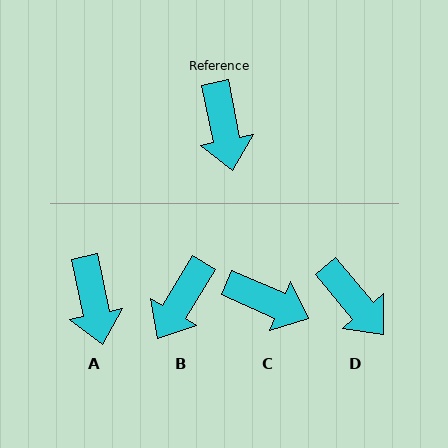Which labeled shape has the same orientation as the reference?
A.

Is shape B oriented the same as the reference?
No, it is off by about 42 degrees.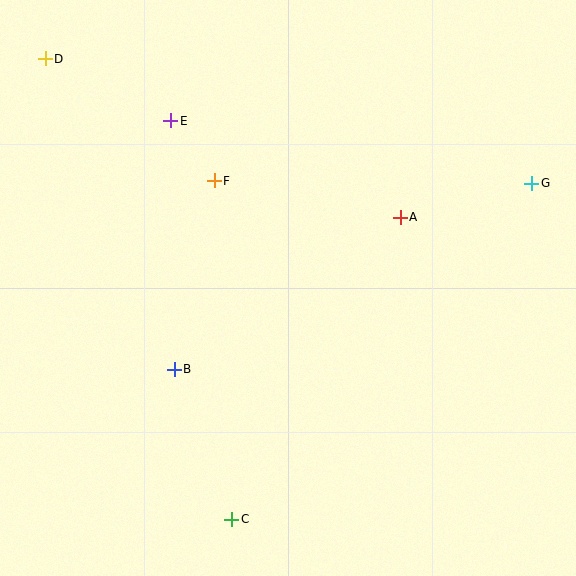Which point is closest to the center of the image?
Point F at (214, 181) is closest to the center.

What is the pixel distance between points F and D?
The distance between F and D is 208 pixels.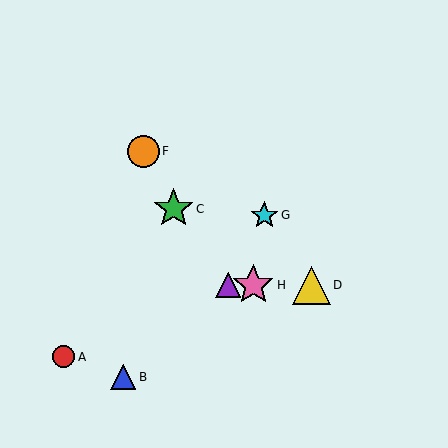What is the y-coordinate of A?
Object A is at y≈357.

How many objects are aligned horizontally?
3 objects (D, E, H) are aligned horizontally.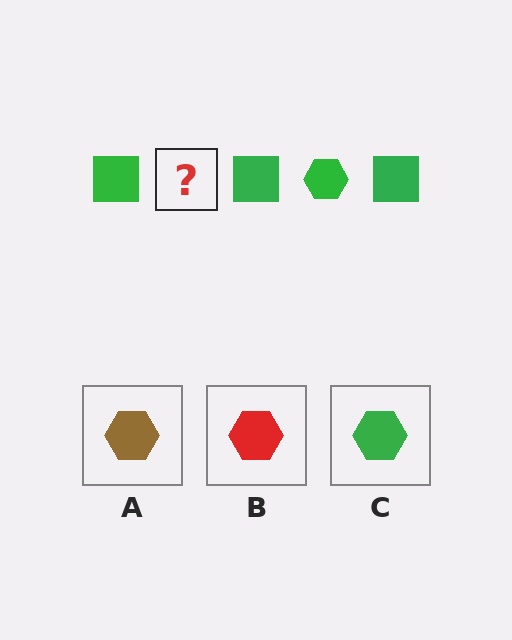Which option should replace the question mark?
Option C.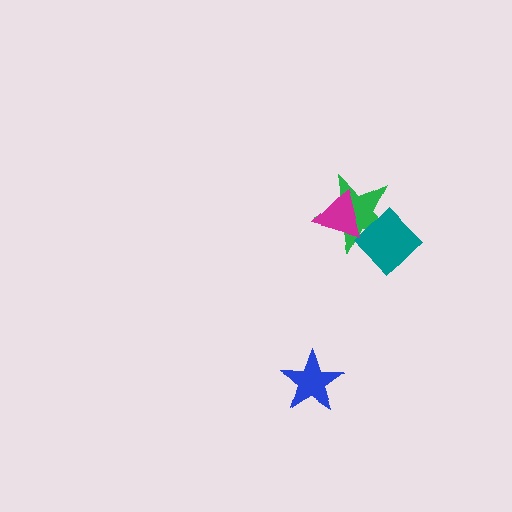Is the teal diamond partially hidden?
Yes, it is partially covered by another shape.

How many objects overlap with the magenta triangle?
2 objects overlap with the magenta triangle.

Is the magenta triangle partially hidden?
No, no other shape covers it.